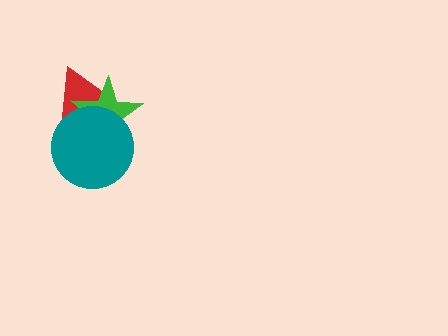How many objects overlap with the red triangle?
2 objects overlap with the red triangle.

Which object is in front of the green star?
The teal circle is in front of the green star.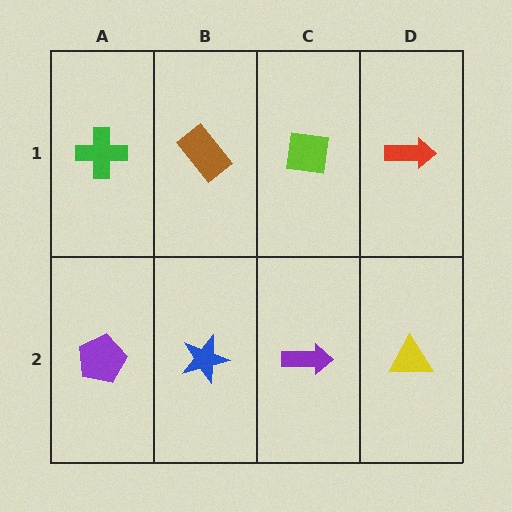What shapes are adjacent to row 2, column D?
A red arrow (row 1, column D), a purple arrow (row 2, column C).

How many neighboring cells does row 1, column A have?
2.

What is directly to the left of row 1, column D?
A lime square.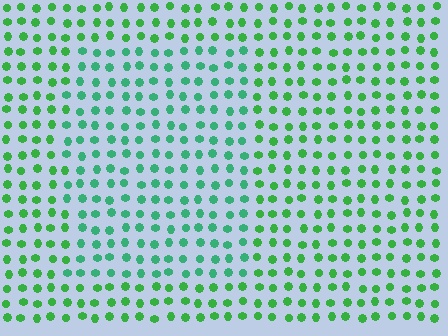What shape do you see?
I see a rectangle.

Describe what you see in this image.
The image is filled with small green elements in a uniform arrangement. A rectangle-shaped region is visible where the elements are tinted to a slightly different hue, forming a subtle color boundary.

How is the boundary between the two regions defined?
The boundary is defined purely by a slight shift in hue (about 28 degrees). Spacing, size, and orientation are identical on both sides.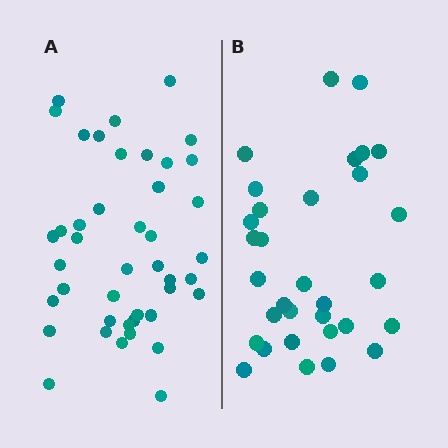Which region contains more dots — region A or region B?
Region A (the left region) has more dots.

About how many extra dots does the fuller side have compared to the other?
Region A has roughly 12 or so more dots than region B.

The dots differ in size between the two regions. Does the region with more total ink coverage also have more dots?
No. Region B has more total ink coverage because its dots are larger, but region A actually contains more individual dots. Total area can be misleading — the number of items is what matters here.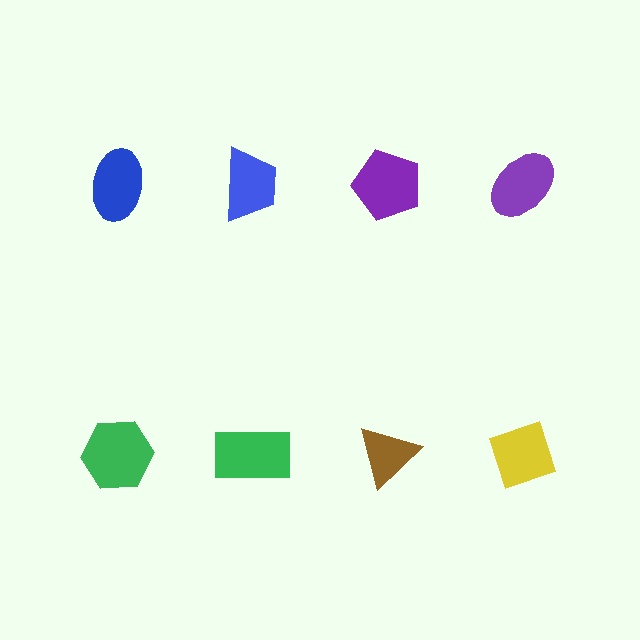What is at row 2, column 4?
A yellow diamond.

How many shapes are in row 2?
4 shapes.